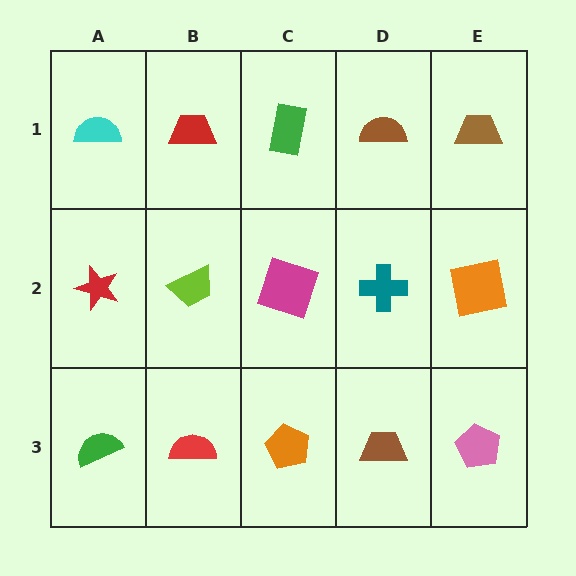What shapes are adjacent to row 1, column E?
An orange square (row 2, column E), a brown semicircle (row 1, column D).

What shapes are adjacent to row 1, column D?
A teal cross (row 2, column D), a green rectangle (row 1, column C), a brown trapezoid (row 1, column E).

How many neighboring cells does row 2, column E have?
3.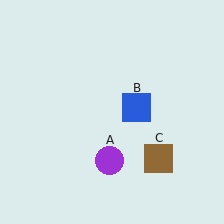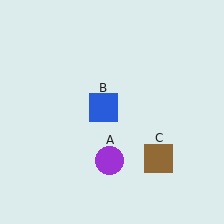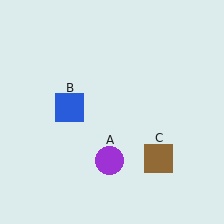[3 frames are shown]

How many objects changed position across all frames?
1 object changed position: blue square (object B).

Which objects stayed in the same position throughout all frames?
Purple circle (object A) and brown square (object C) remained stationary.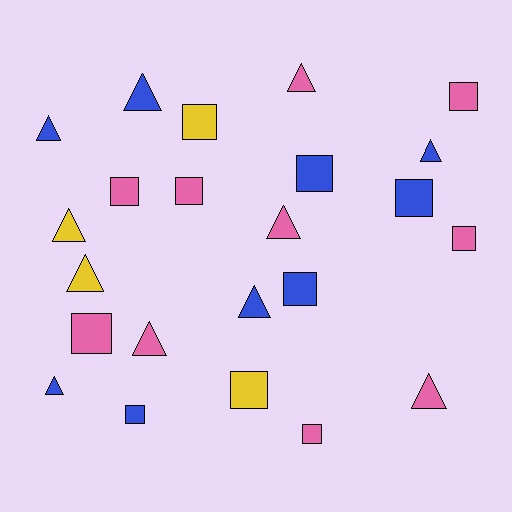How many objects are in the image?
There are 23 objects.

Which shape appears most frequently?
Square, with 12 objects.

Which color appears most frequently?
Pink, with 10 objects.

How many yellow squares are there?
There are 2 yellow squares.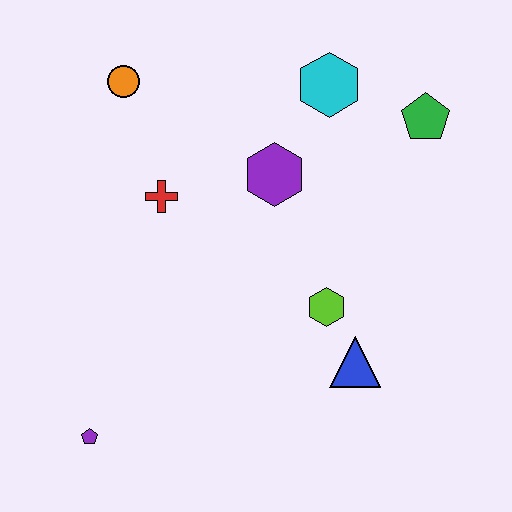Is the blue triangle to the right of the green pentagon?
No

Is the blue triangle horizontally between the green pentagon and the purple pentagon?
Yes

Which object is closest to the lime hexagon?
The blue triangle is closest to the lime hexagon.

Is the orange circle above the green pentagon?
Yes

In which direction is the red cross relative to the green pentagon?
The red cross is to the left of the green pentagon.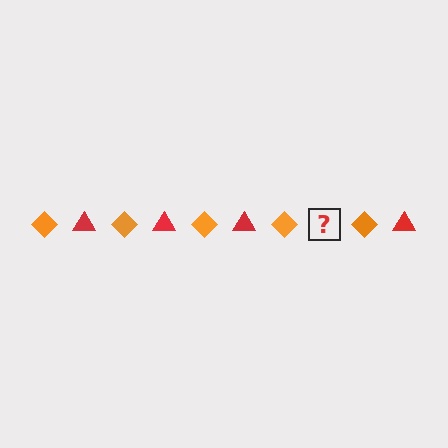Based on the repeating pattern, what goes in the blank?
The blank should be a red triangle.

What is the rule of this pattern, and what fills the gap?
The rule is that the pattern alternates between orange diamond and red triangle. The gap should be filled with a red triangle.